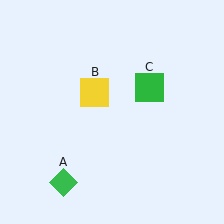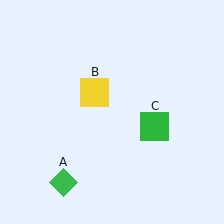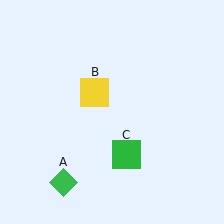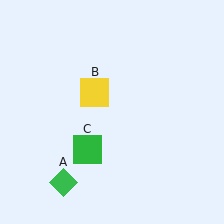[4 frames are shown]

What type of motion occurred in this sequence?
The green square (object C) rotated clockwise around the center of the scene.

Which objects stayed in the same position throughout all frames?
Green diamond (object A) and yellow square (object B) remained stationary.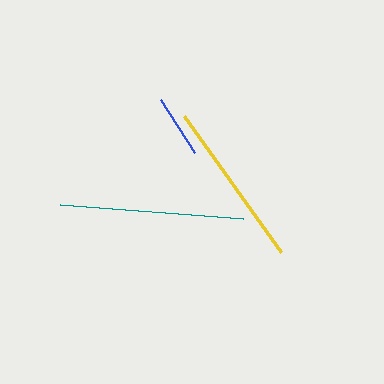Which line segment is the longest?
The teal line is the longest at approximately 183 pixels.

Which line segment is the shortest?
The blue line is the shortest at approximately 63 pixels.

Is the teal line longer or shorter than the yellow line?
The teal line is longer than the yellow line.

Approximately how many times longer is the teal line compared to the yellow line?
The teal line is approximately 1.1 times the length of the yellow line.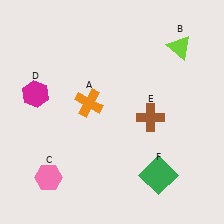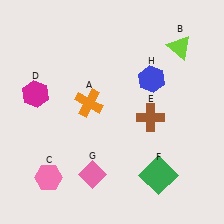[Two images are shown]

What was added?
A pink diamond (G), a blue hexagon (H) were added in Image 2.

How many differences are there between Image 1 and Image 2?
There are 2 differences between the two images.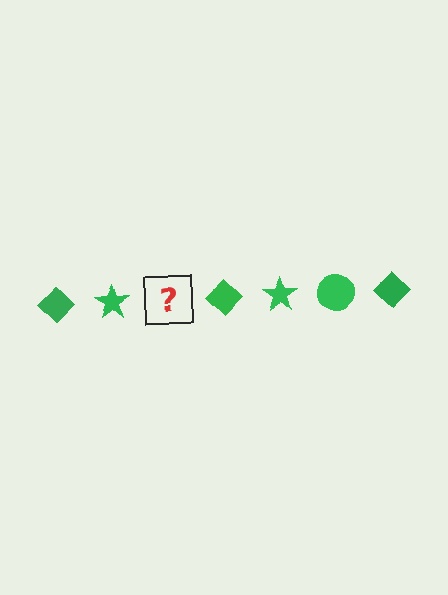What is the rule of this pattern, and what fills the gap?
The rule is that the pattern cycles through diamond, star, circle shapes in green. The gap should be filled with a green circle.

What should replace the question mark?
The question mark should be replaced with a green circle.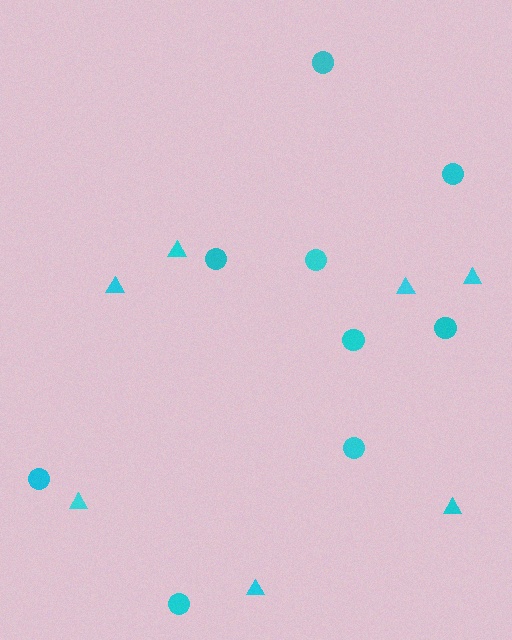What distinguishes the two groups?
There are 2 groups: one group of triangles (7) and one group of circles (9).